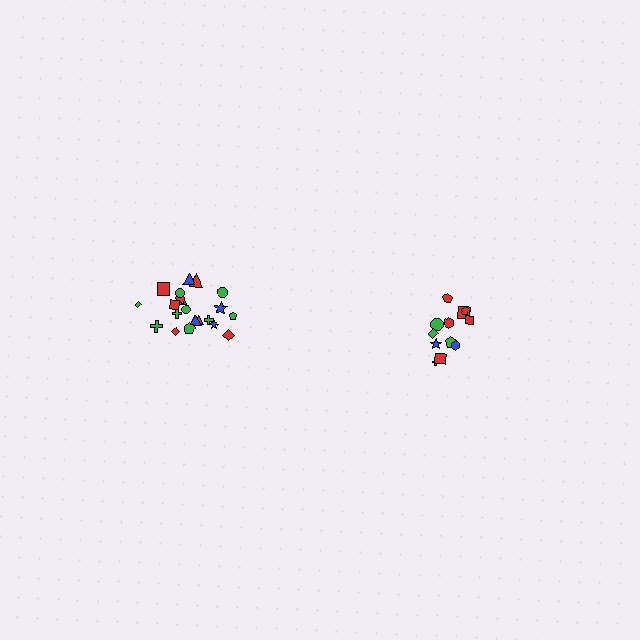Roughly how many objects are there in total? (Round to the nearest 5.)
Roughly 35 objects in total.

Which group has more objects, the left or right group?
The left group.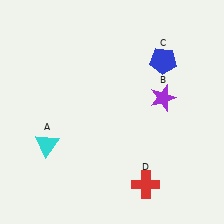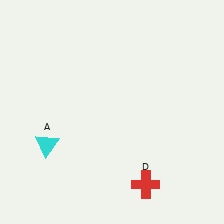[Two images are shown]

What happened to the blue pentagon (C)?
The blue pentagon (C) was removed in Image 2. It was in the top-right area of Image 1.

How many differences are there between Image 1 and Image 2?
There are 2 differences between the two images.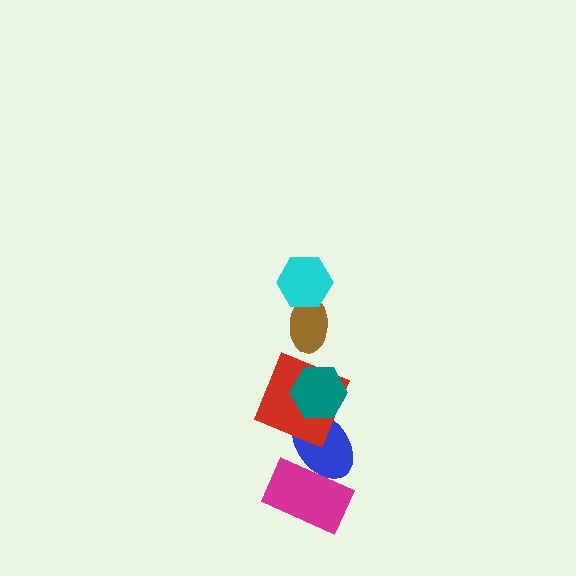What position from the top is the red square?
The red square is 4th from the top.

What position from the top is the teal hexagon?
The teal hexagon is 3rd from the top.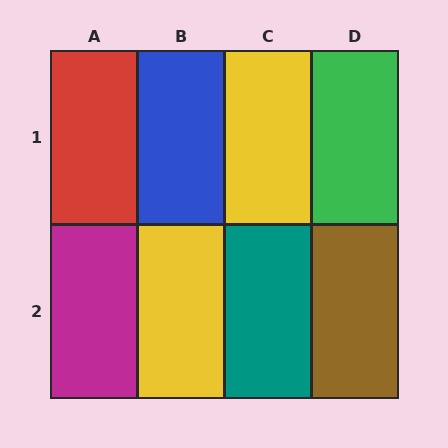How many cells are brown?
1 cell is brown.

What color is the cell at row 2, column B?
Yellow.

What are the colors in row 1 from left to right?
Red, blue, yellow, green.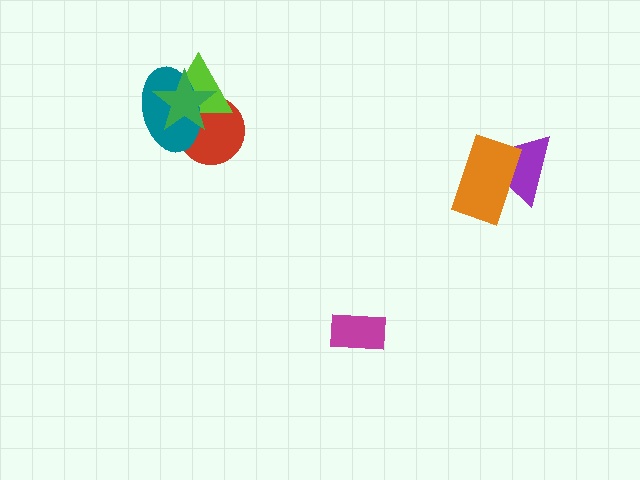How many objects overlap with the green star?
3 objects overlap with the green star.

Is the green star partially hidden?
No, no other shape covers it.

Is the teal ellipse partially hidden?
Yes, it is partially covered by another shape.